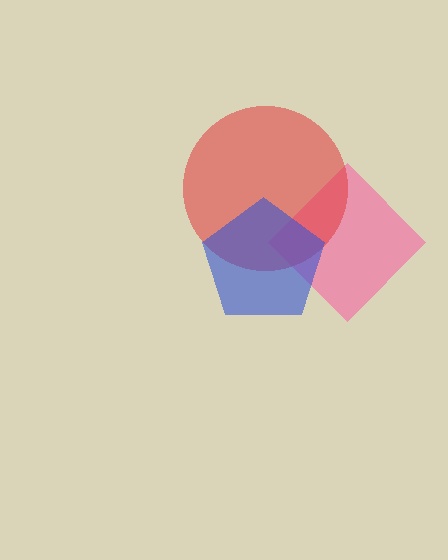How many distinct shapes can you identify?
There are 3 distinct shapes: a pink diamond, a red circle, a blue pentagon.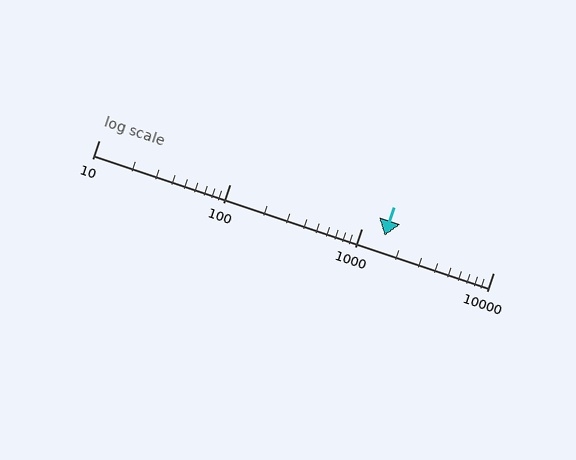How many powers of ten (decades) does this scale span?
The scale spans 3 decades, from 10 to 10000.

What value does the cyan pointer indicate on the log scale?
The pointer indicates approximately 1500.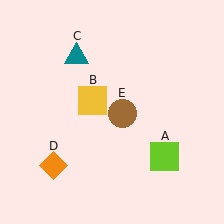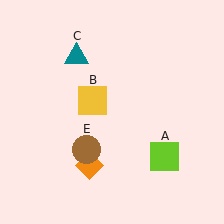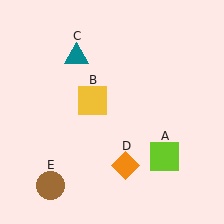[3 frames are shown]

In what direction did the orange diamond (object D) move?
The orange diamond (object D) moved right.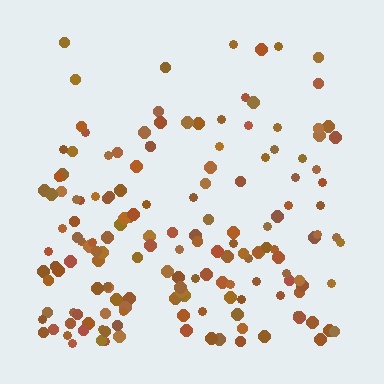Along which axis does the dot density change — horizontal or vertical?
Vertical.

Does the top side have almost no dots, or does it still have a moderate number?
Still a moderate number, just noticeably fewer than the bottom.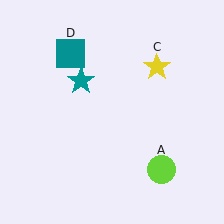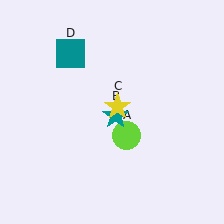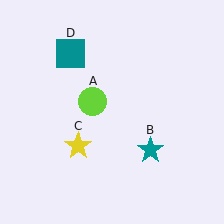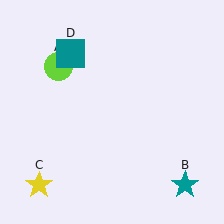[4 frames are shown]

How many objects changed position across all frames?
3 objects changed position: lime circle (object A), teal star (object B), yellow star (object C).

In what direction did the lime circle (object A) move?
The lime circle (object A) moved up and to the left.